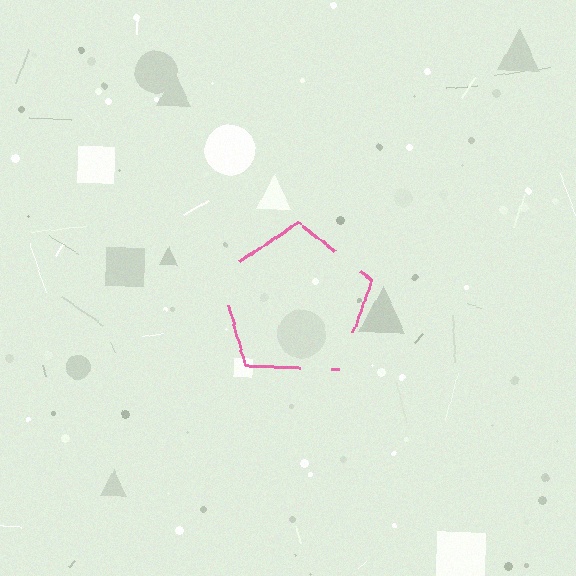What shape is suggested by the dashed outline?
The dashed outline suggests a pentagon.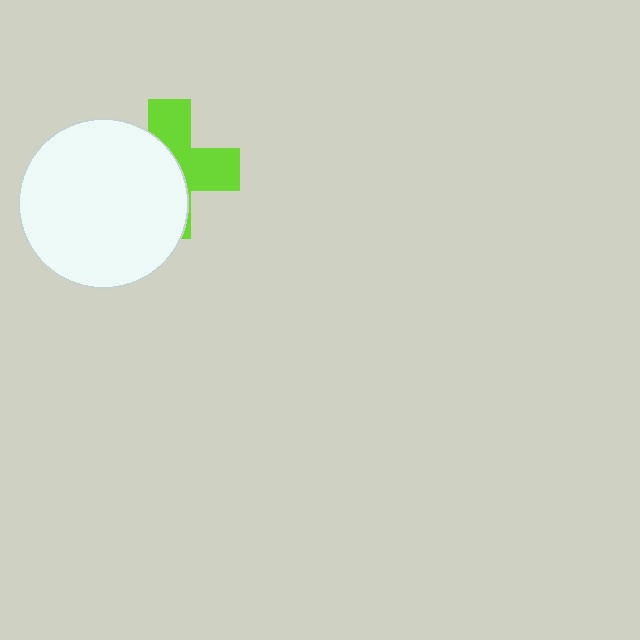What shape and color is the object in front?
The object in front is a white circle.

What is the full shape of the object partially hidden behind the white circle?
The partially hidden object is a lime cross.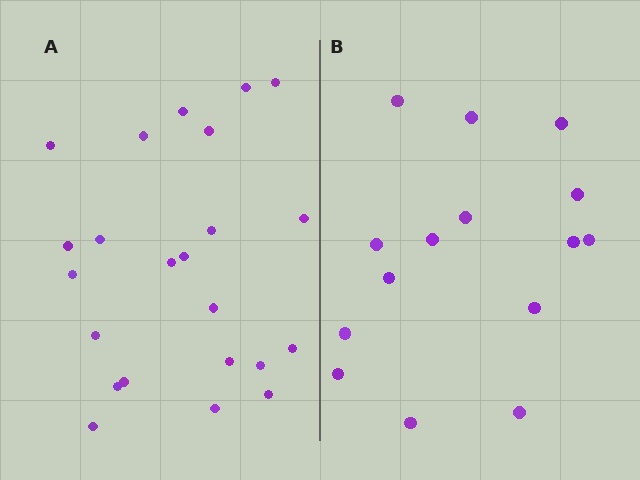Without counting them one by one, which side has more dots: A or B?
Region A (the left region) has more dots.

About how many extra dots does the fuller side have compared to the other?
Region A has roughly 8 or so more dots than region B.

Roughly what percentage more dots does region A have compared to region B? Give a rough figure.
About 55% more.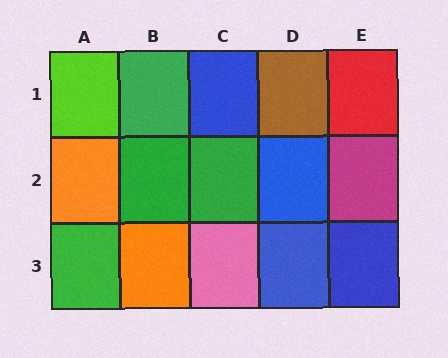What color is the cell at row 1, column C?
Blue.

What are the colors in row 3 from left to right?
Green, orange, pink, blue, blue.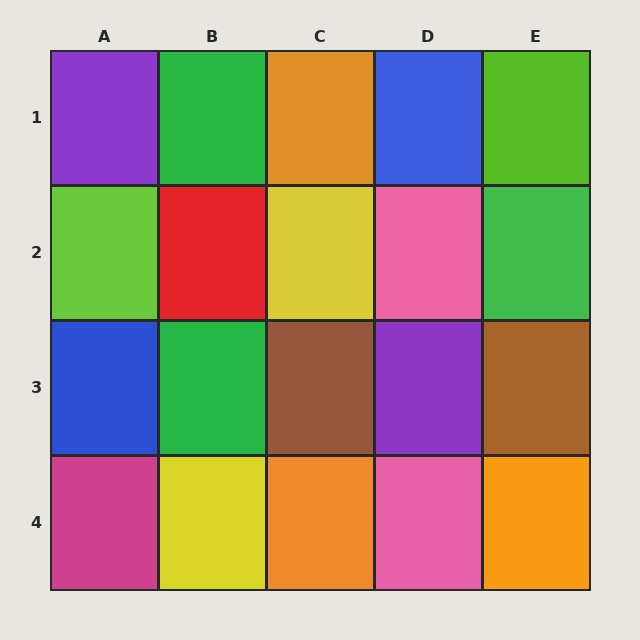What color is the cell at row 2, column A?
Lime.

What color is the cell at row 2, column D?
Pink.